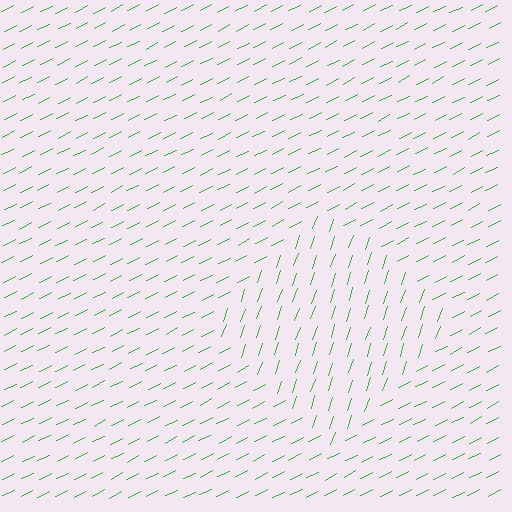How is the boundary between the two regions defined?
The boundary is defined purely by a change in line orientation (approximately 45 degrees difference). All lines are the same color and thickness.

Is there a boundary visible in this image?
Yes, there is a texture boundary formed by a change in line orientation.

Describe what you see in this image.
The image is filled with small green line segments. A diamond region in the image has lines oriented differently from the surrounding lines, creating a visible texture boundary.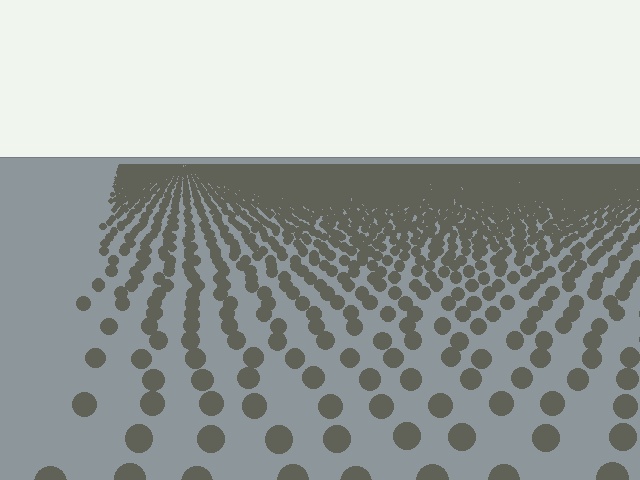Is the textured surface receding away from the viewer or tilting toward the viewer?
The surface is receding away from the viewer. Texture elements get smaller and denser toward the top.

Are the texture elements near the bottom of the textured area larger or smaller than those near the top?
Larger. Near the bottom, elements are closer to the viewer and appear at a bigger on-screen size.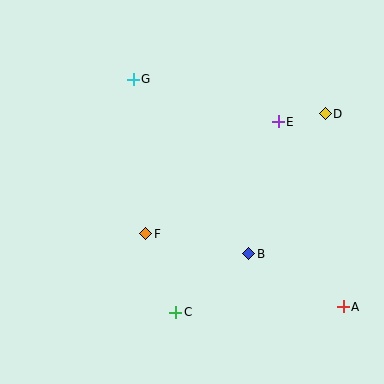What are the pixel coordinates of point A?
Point A is at (343, 307).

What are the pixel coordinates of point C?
Point C is at (176, 312).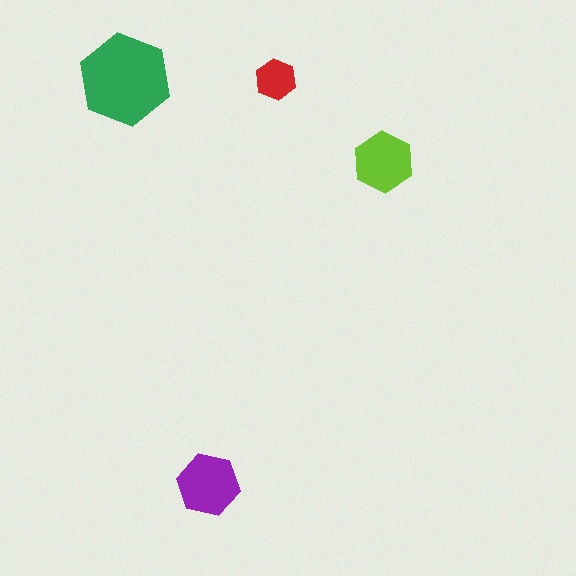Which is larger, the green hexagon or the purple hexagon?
The green one.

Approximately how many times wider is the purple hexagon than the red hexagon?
About 1.5 times wider.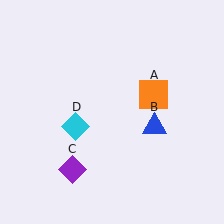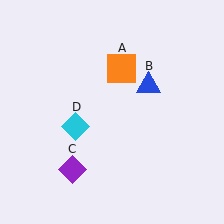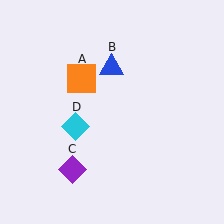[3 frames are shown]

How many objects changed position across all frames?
2 objects changed position: orange square (object A), blue triangle (object B).